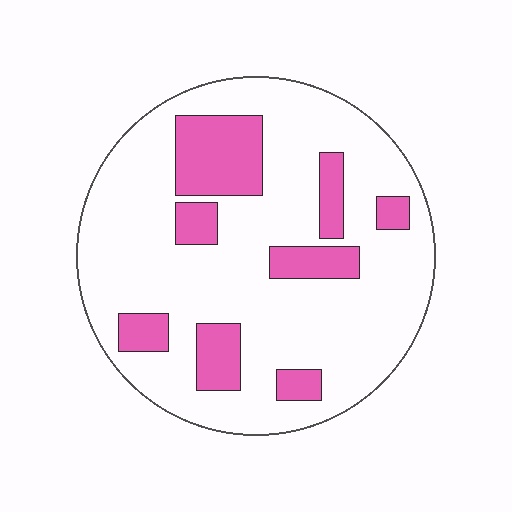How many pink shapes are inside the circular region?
8.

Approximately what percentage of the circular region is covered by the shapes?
Approximately 20%.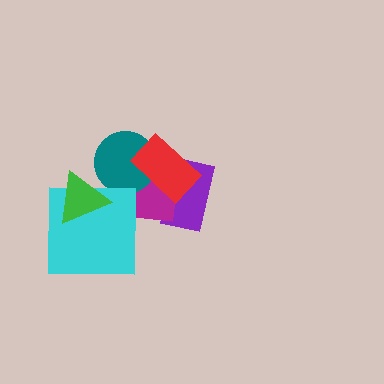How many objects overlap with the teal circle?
2 objects overlap with the teal circle.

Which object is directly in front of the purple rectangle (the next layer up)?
The magenta square is directly in front of the purple rectangle.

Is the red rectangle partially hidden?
No, no other shape covers it.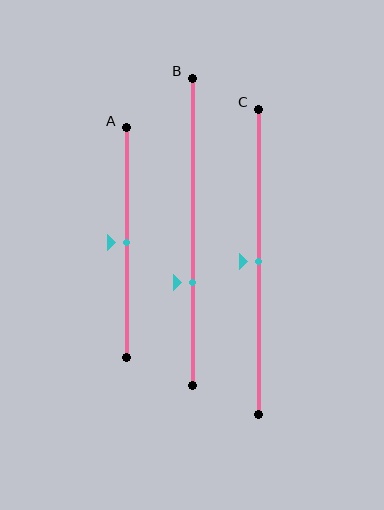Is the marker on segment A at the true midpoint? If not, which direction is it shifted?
Yes, the marker on segment A is at the true midpoint.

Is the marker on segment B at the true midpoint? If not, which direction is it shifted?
No, the marker on segment B is shifted downward by about 16% of the segment length.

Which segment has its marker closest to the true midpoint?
Segment A has its marker closest to the true midpoint.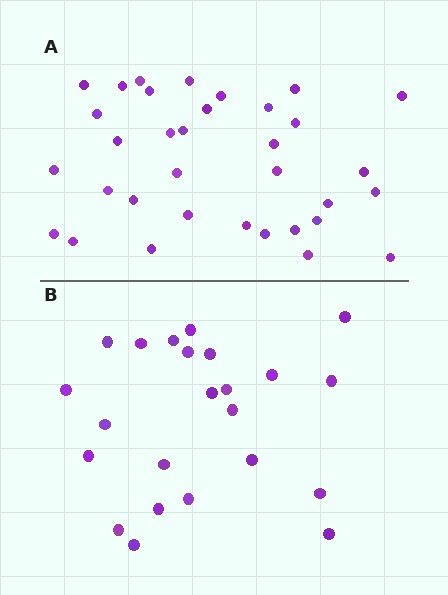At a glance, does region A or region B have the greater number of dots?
Region A (the top region) has more dots.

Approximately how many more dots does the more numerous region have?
Region A has roughly 12 or so more dots than region B.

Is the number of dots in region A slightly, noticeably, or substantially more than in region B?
Region A has substantially more. The ratio is roughly 1.5 to 1.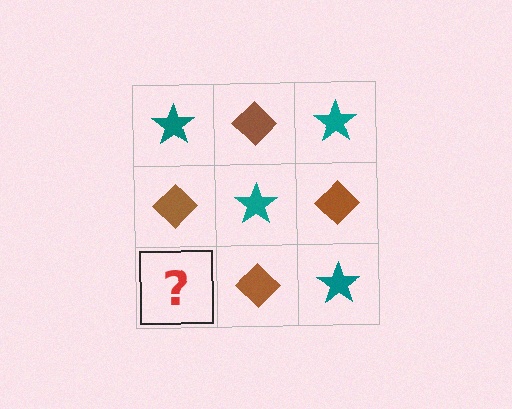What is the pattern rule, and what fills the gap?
The rule is that it alternates teal star and brown diamond in a checkerboard pattern. The gap should be filled with a teal star.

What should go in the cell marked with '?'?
The missing cell should contain a teal star.